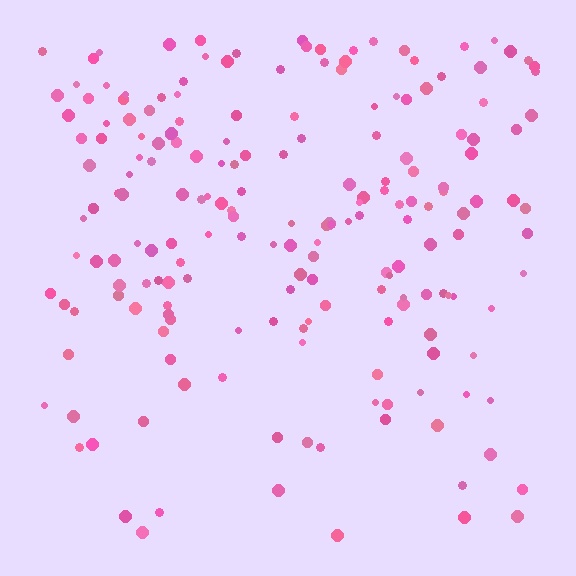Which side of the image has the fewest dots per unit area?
The bottom.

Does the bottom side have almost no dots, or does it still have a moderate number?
Still a moderate number, just noticeably fewer than the top.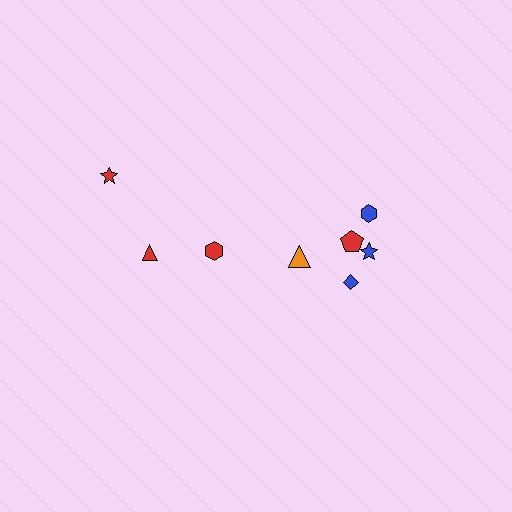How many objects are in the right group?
There are 5 objects.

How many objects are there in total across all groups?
There are 8 objects.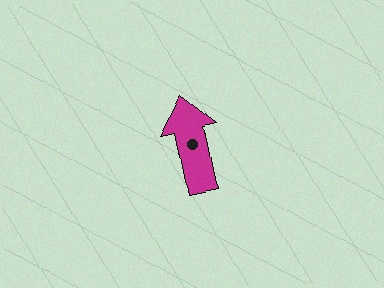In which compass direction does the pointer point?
North.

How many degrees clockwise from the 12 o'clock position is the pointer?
Approximately 348 degrees.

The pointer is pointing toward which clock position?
Roughly 12 o'clock.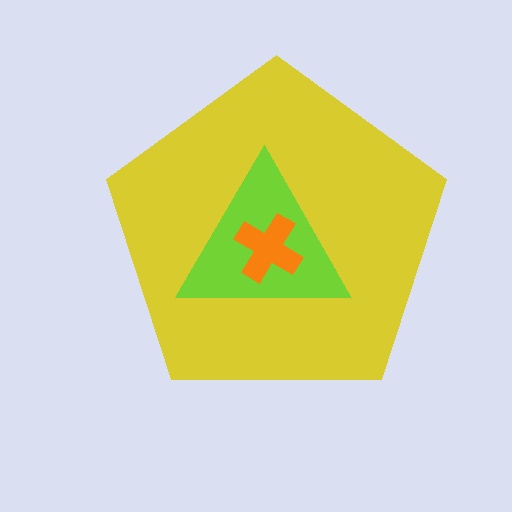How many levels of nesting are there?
3.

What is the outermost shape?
The yellow pentagon.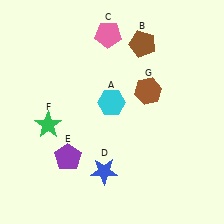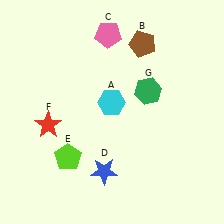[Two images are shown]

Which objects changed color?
E changed from purple to lime. F changed from green to red. G changed from brown to green.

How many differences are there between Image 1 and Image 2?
There are 3 differences between the two images.